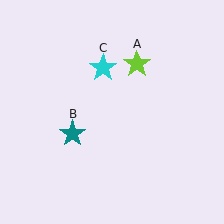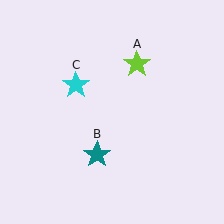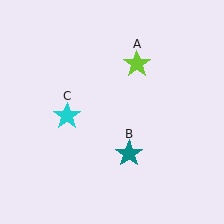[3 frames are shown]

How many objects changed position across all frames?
2 objects changed position: teal star (object B), cyan star (object C).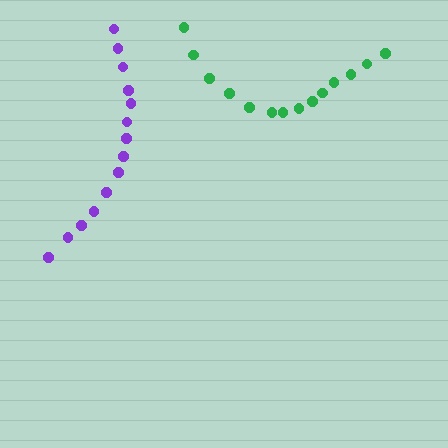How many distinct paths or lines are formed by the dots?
There are 2 distinct paths.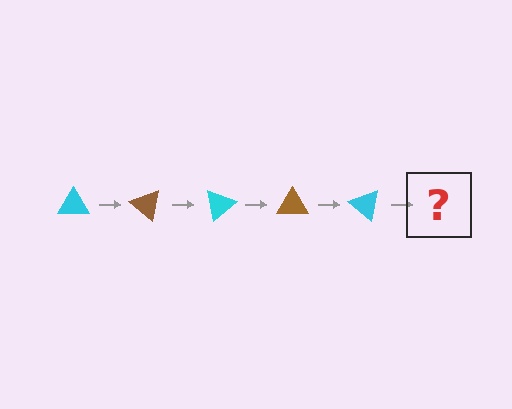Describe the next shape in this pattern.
It should be a brown triangle, rotated 200 degrees from the start.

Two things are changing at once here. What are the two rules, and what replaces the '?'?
The two rules are that it rotates 40 degrees each step and the color cycles through cyan and brown. The '?' should be a brown triangle, rotated 200 degrees from the start.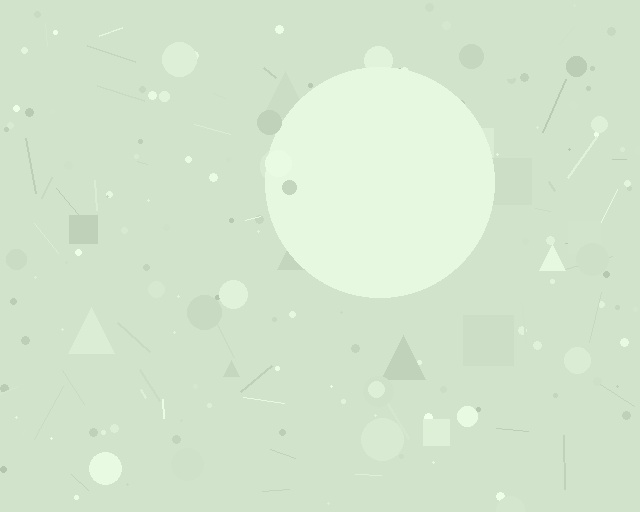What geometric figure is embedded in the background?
A circle is embedded in the background.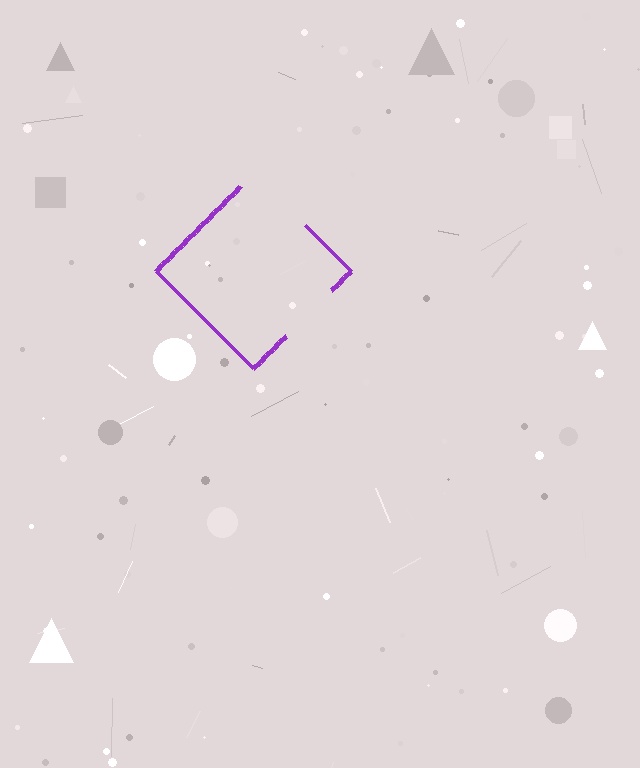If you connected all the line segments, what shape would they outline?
They would outline a diamond.